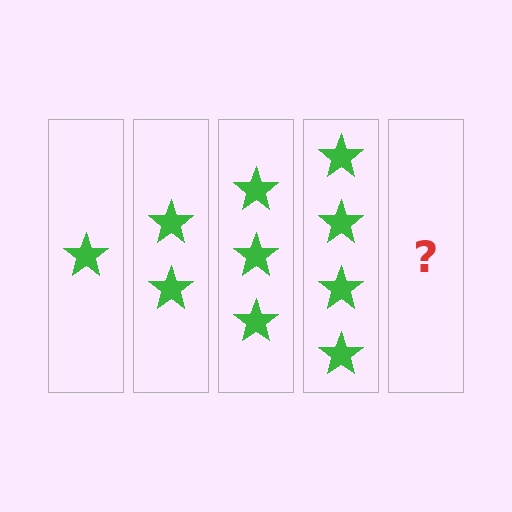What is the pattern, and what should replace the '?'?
The pattern is that each step adds one more star. The '?' should be 5 stars.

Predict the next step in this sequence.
The next step is 5 stars.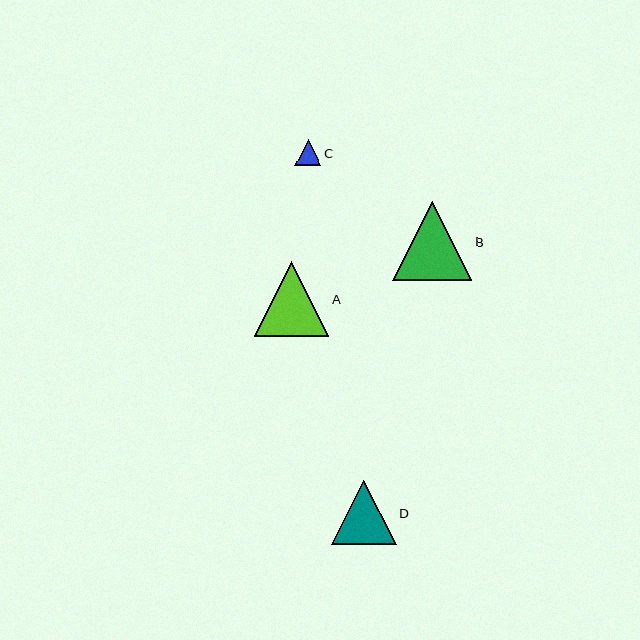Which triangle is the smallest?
Triangle C is the smallest with a size of approximately 26 pixels.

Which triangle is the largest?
Triangle B is the largest with a size of approximately 79 pixels.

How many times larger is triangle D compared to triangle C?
Triangle D is approximately 2.5 times the size of triangle C.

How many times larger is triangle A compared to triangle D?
Triangle A is approximately 1.2 times the size of triangle D.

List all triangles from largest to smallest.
From largest to smallest: B, A, D, C.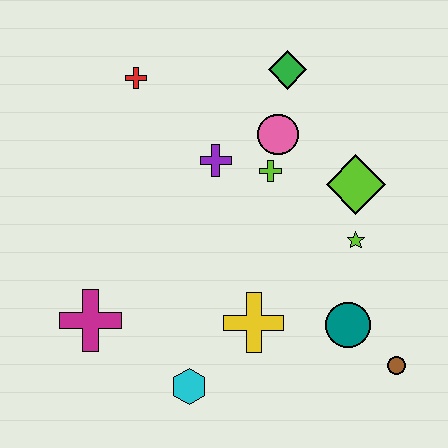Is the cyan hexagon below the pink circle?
Yes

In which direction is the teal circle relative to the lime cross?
The teal circle is below the lime cross.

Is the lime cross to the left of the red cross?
No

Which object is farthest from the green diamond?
The cyan hexagon is farthest from the green diamond.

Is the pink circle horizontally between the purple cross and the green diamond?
Yes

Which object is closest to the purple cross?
The lime cross is closest to the purple cross.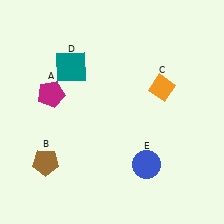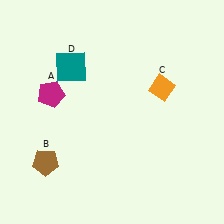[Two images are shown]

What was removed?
The blue circle (E) was removed in Image 2.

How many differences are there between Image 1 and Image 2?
There is 1 difference between the two images.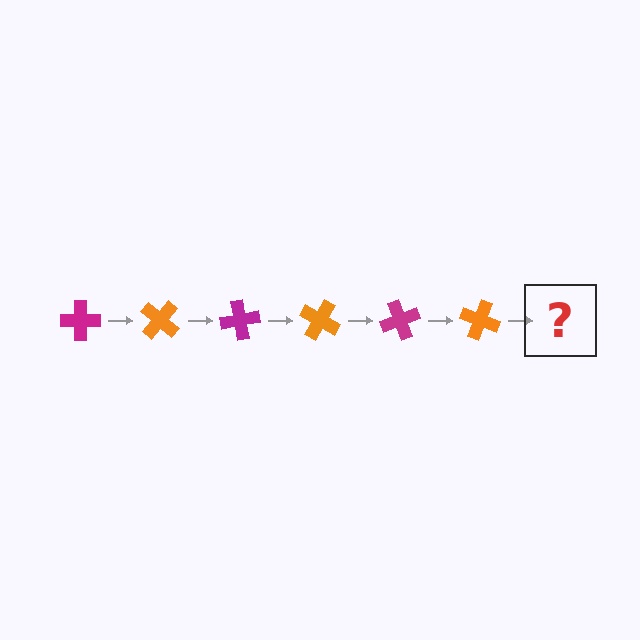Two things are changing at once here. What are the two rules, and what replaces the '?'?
The two rules are that it rotates 40 degrees each step and the color cycles through magenta and orange. The '?' should be a magenta cross, rotated 240 degrees from the start.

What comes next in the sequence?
The next element should be a magenta cross, rotated 240 degrees from the start.